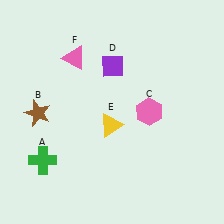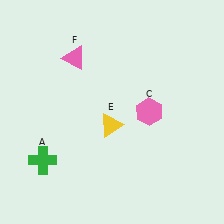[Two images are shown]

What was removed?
The purple diamond (D), the brown star (B) were removed in Image 2.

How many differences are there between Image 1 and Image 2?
There are 2 differences between the two images.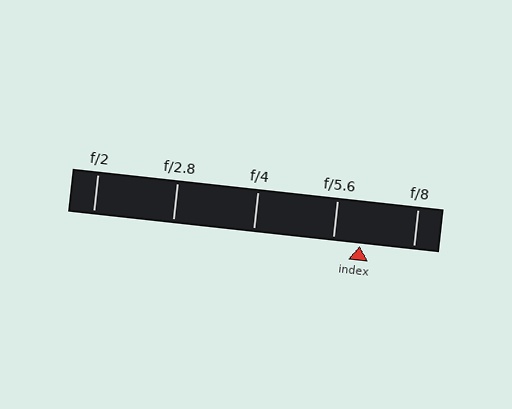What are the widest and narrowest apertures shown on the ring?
The widest aperture shown is f/2 and the narrowest is f/8.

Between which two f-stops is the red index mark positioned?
The index mark is between f/5.6 and f/8.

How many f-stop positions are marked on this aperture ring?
There are 5 f-stop positions marked.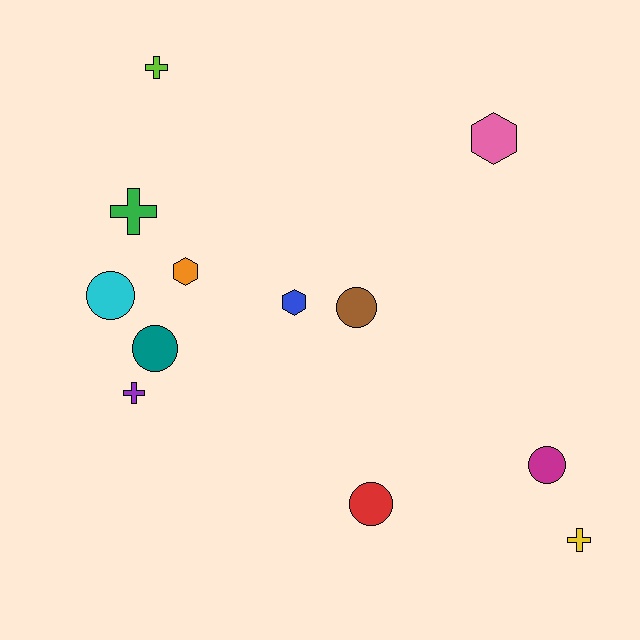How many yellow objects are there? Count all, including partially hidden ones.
There is 1 yellow object.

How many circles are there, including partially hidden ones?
There are 5 circles.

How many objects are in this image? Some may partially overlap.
There are 12 objects.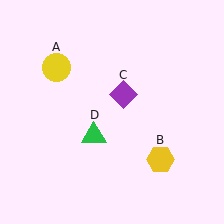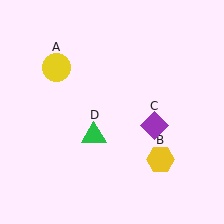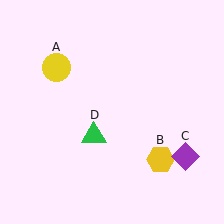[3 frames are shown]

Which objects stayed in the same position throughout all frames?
Yellow circle (object A) and yellow hexagon (object B) and green triangle (object D) remained stationary.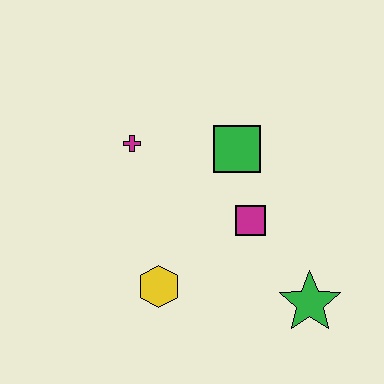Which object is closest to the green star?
The magenta square is closest to the green star.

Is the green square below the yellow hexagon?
No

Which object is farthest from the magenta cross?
The green star is farthest from the magenta cross.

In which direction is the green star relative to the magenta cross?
The green star is to the right of the magenta cross.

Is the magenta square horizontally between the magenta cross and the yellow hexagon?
No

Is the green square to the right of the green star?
No